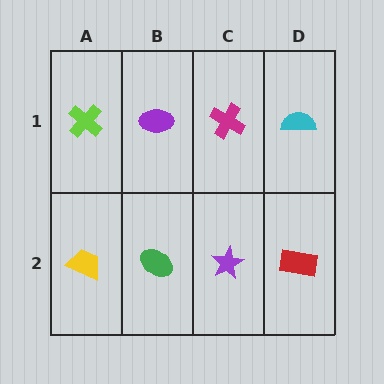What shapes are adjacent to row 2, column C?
A magenta cross (row 1, column C), a green ellipse (row 2, column B), a red rectangle (row 2, column D).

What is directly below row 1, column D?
A red rectangle.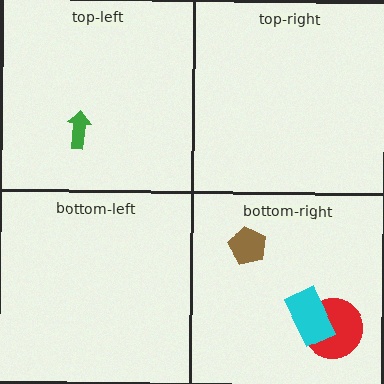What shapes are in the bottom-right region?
The red circle, the cyan rectangle, the brown pentagon.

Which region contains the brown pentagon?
The bottom-right region.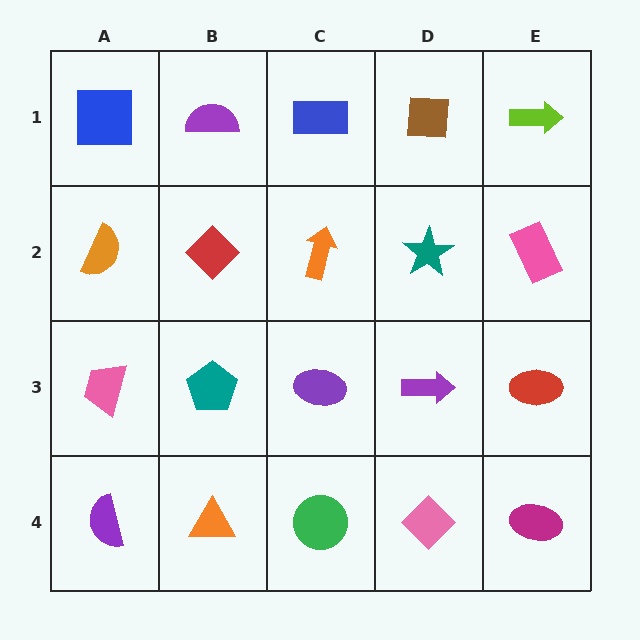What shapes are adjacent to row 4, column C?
A purple ellipse (row 3, column C), an orange triangle (row 4, column B), a pink diamond (row 4, column D).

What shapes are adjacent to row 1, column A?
An orange semicircle (row 2, column A), a purple semicircle (row 1, column B).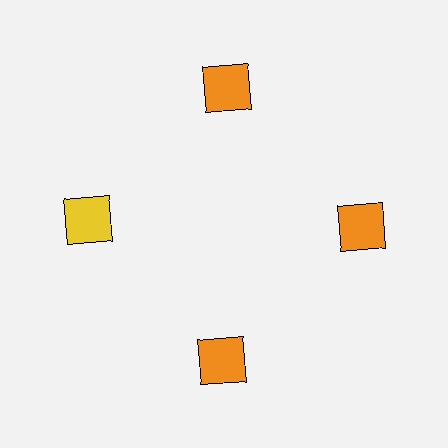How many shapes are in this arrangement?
There are 4 shapes arranged in a ring pattern.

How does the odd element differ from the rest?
It has a different color: yellow instead of orange.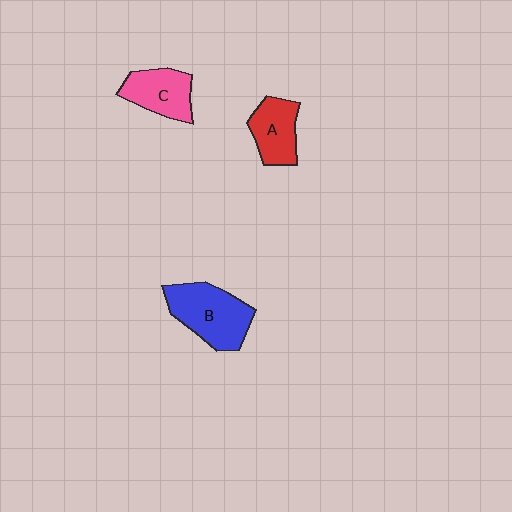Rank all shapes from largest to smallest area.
From largest to smallest: B (blue), C (pink), A (red).